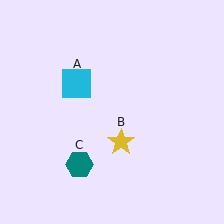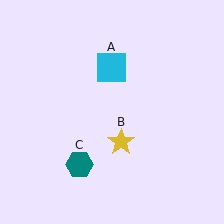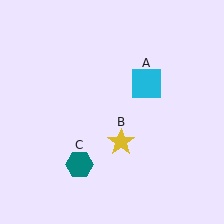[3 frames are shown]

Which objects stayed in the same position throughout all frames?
Yellow star (object B) and teal hexagon (object C) remained stationary.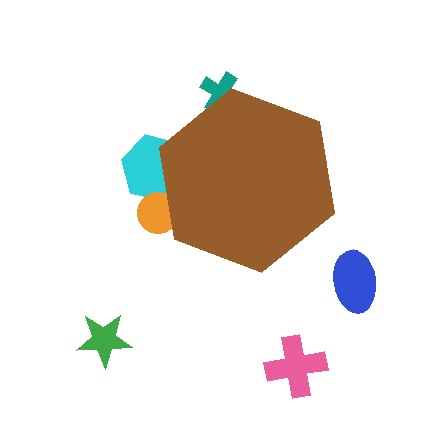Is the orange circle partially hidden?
Yes, the orange circle is partially hidden behind the brown hexagon.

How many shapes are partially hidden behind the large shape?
3 shapes are partially hidden.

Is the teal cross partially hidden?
Yes, the teal cross is partially hidden behind the brown hexagon.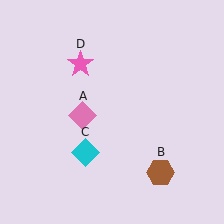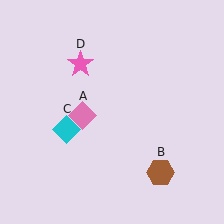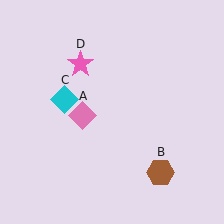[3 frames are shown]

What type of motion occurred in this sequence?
The cyan diamond (object C) rotated clockwise around the center of the scene.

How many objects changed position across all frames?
1 object changed position: cyan diamond (object C).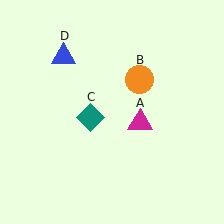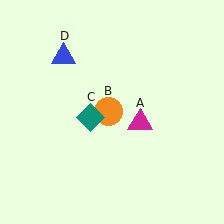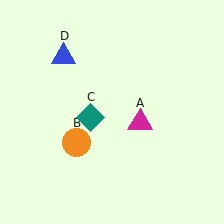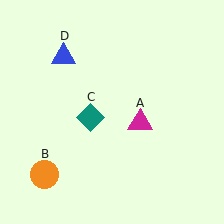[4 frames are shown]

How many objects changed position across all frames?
1 object changed position: orange circle (object B).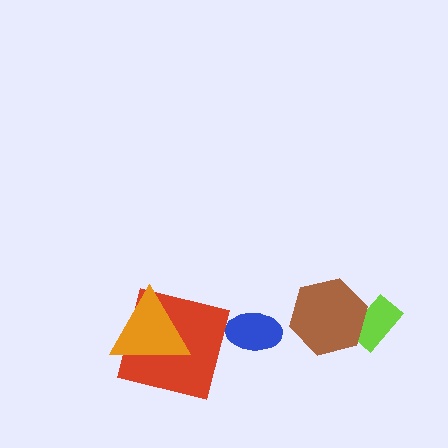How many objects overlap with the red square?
1 object overlaps with the red square.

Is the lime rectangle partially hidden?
Yes, it is partially covered by another shape.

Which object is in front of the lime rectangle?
The brown hexagon is in front of the lime rectangle.